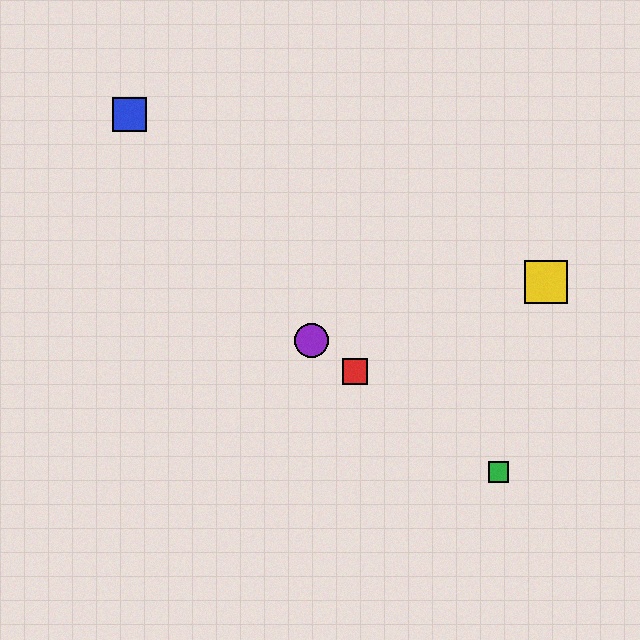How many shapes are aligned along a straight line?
3 shapes (the red square, the green square, the purple circle) are aligned along a straight line.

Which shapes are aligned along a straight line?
The red square, the green square, the purple circle are aligned along a straight line.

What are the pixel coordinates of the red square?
The red square is at (355, 371).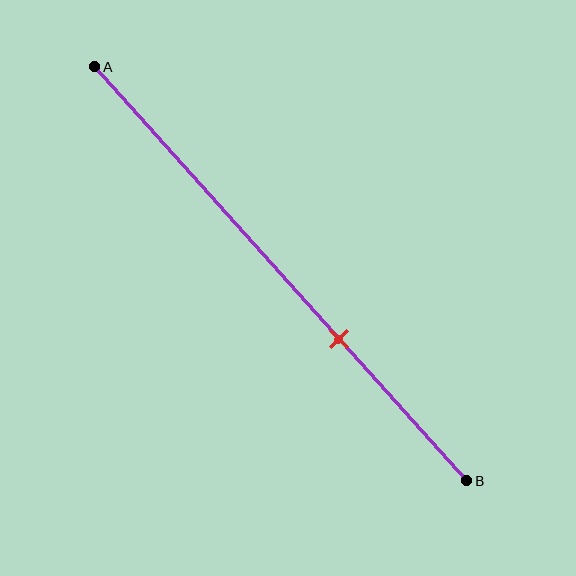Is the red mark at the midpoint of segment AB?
No, the mark is at about 65% from A, not at the 50% midpoint.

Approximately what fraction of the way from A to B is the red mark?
The red mark is approximately 65% of the way from A to B.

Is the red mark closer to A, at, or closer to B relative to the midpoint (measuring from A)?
The red mark is closer to point B than the midpoint of segment AB.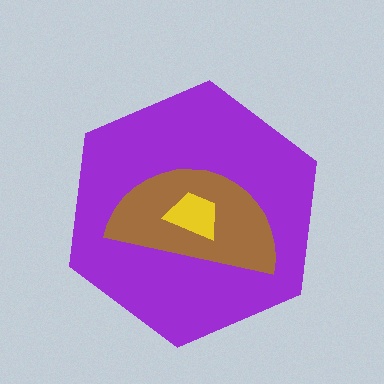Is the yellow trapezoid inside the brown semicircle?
Yes.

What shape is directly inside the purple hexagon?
The brown semicircle.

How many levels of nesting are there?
3.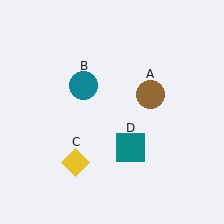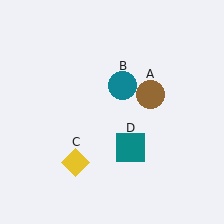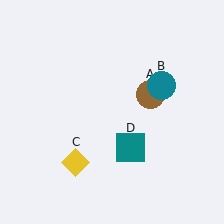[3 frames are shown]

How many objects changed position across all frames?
1 object changed position: teal circle (object B).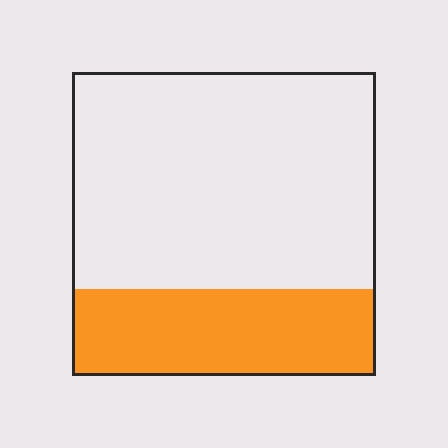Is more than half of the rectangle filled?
No.